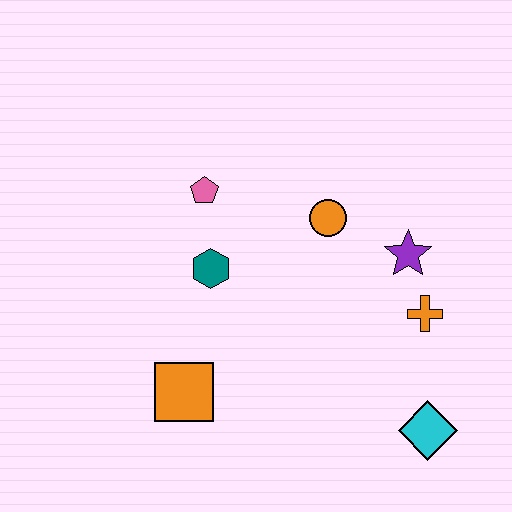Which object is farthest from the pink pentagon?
The cyan diamond is farthest from the pink pentagon.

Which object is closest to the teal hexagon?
The pink pentagon is closest to the teal hexagon.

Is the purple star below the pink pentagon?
Yes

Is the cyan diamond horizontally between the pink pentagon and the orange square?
No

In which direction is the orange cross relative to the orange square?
The orange cross is to the right of the orange square.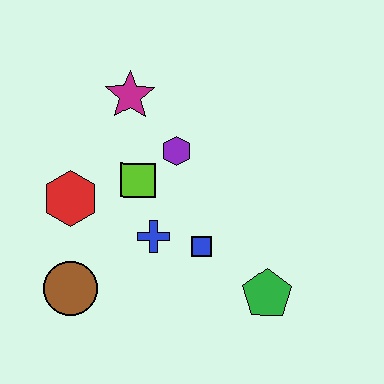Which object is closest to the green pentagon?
The blue square is closest to the green pentagon.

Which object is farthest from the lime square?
The green pentagon is farthest from the lime square.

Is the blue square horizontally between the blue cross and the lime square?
No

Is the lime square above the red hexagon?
Yes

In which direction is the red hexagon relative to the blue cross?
The red hexagon is to the left of the blue cross.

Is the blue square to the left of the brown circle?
No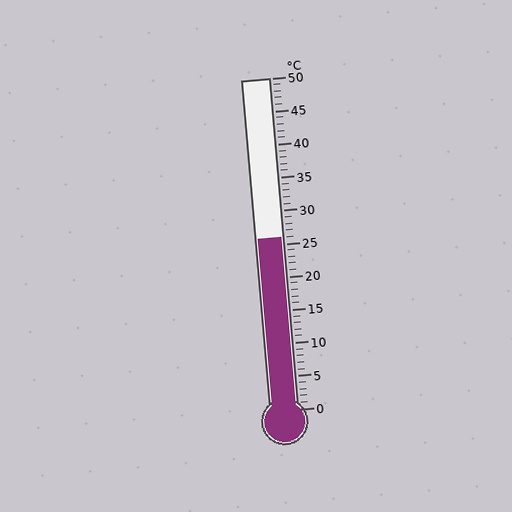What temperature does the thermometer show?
The thermometer shows approximately 26°C.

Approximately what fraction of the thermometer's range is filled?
The thermometer is filled to approximately 50% of its range.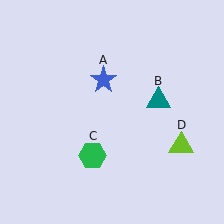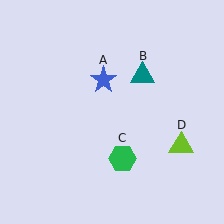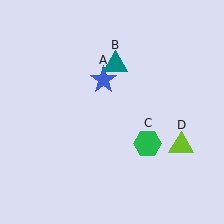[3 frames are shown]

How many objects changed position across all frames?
2 objects changed position: teal triangle (object B), green hexagon (object C).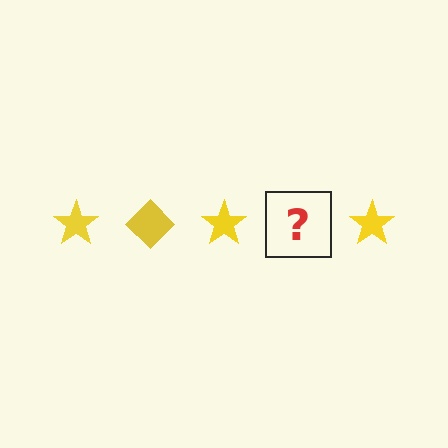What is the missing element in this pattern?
The missing element is a yellow diamond.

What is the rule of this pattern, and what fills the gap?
The rule is that the pattern cycles through star, diamond shapes in yellow. The gap should be filled with a yellow diamond.